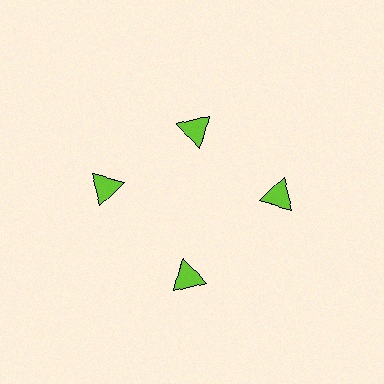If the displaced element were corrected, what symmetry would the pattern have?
It would have 4-fold rotational symmetry — the pattern would map onto itself every 90 degrees.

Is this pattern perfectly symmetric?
No. The 4 lime triangles are arranged in a ring, but one element near the 12 o'clock position is pulled inward toward the center, breaking the 4-fold rotational symmetry.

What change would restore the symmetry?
The symmetry would be restored by moving it outward, back onto the ring so that all 4 triangles sit at equal angles and equal distance from the center.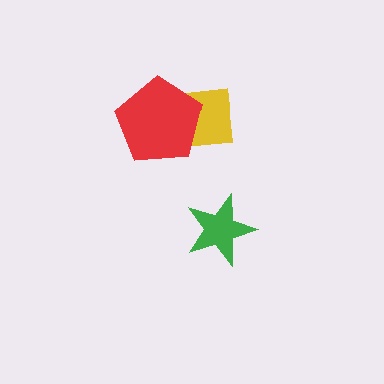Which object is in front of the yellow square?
The red pentagon is in front of the yellow square.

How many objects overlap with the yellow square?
1 object overlaps with the yellow square.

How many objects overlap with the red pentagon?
1 object overlaps with the red pentagon.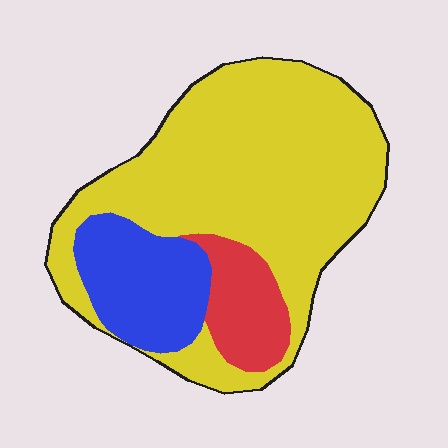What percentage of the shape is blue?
Blue covers about 20% of the shape.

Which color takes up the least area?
Red, at roughly 10%.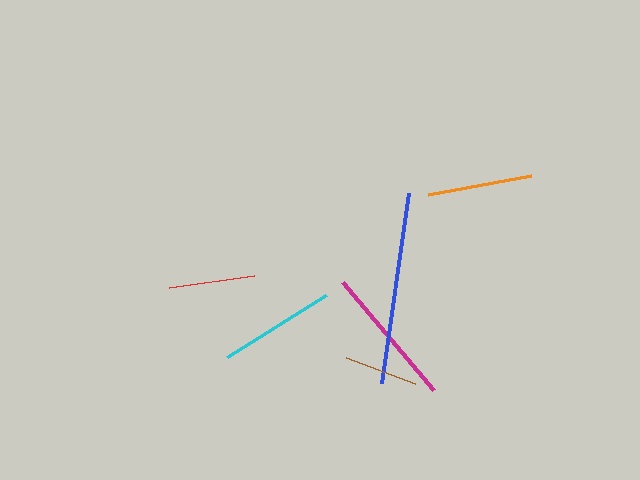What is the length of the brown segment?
The brown segment is approximately 74 pixels long.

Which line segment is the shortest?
The brown line is the shortest at approximately 74 pixels.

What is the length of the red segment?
The red segment is approximately 86 pixels long.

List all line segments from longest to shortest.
From longest to shortest: blue, magenta, cyan, orange, red, brown.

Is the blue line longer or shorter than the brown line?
The blue line is longer than the brown line.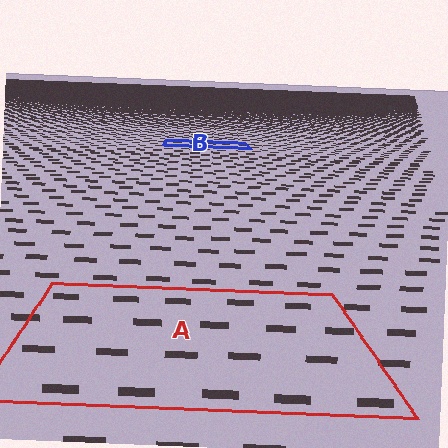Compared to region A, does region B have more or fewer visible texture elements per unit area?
Region B has more texture elements per unit area — they are packed more densely because it is farther away.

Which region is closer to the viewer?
Region A is closer. The texture elements there are larger and more spread out.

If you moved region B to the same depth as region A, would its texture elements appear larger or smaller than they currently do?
They would appear larger. At a closer depth, the same texture elements are projected at a bigger on-screen size.